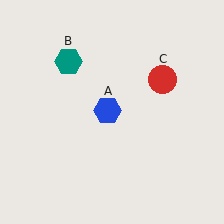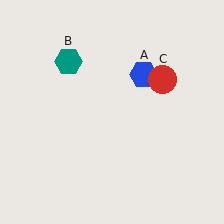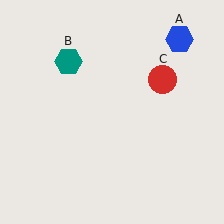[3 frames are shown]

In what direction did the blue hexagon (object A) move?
The blue hexagon (object A) moved up and to the right.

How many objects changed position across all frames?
1 object changed position: blue hexagon (object A).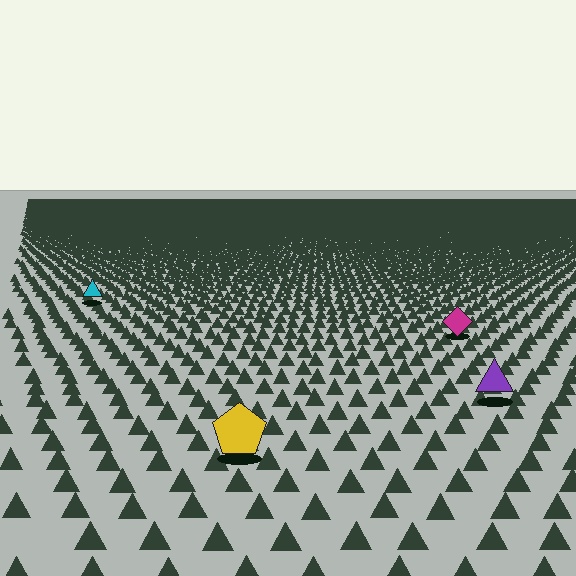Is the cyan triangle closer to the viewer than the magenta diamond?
No. The magenta diamond is closer — you can tell from the texture gradient: the ground texture is coarser near it.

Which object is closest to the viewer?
The yellow pentagon is closest. The texture marks near it are larger and more spread out.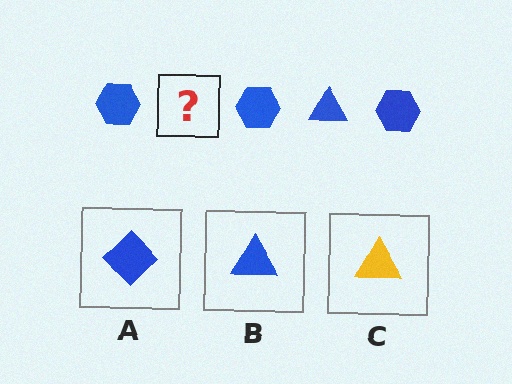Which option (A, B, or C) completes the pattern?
B.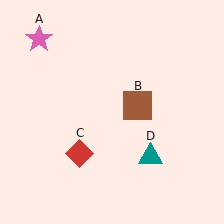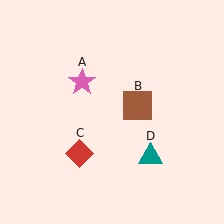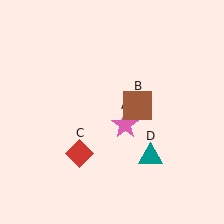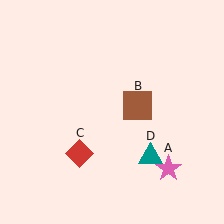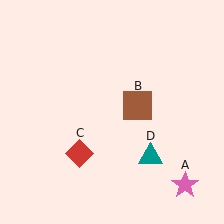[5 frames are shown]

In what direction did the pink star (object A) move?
The pink star (object A) moved down and to the right.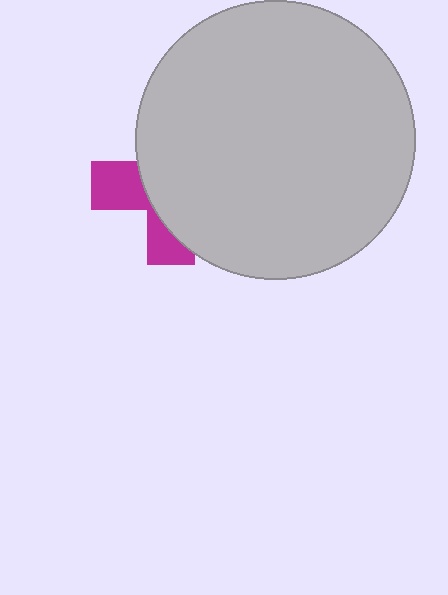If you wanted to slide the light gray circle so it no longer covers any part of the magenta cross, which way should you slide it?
Slide it right — that is the most direct way to separate the two shapes.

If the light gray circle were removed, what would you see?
You would see the complete magenta cross.